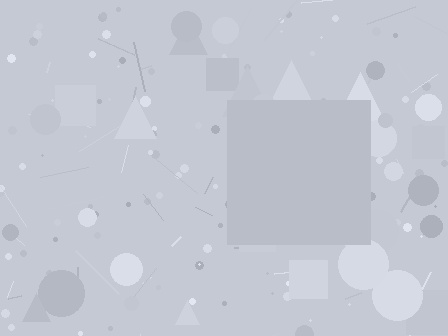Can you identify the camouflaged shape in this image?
The camouflaged shape is a square.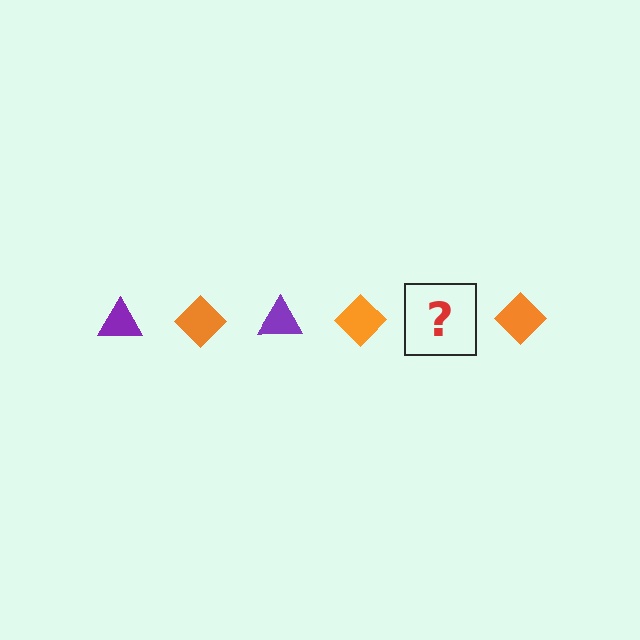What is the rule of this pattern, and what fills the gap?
The rule is that the pattern alternates between purple triangle and orange diamond. The gap should be filled with a purple triangle.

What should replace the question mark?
The question mark should be replaced with a purple triangle.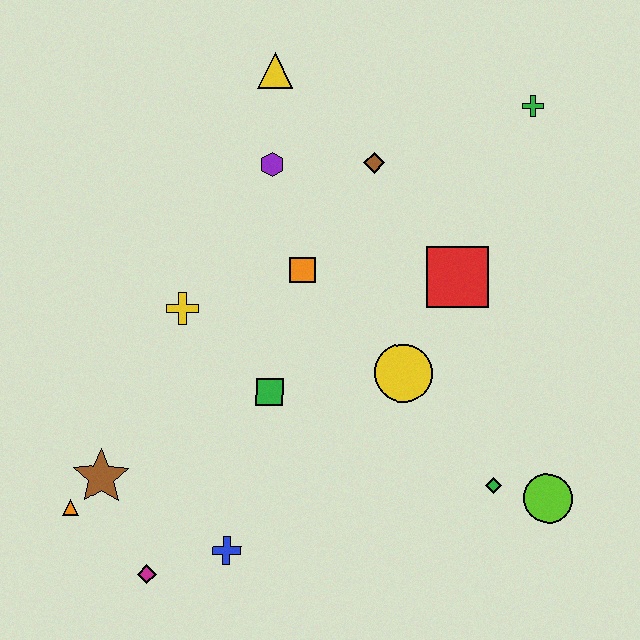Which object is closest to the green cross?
The brown diamond is closest to the green cross.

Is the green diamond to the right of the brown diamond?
Yes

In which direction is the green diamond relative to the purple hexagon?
The green diamond is below the purple hexagon.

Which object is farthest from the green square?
The green cross is farthest from the green square.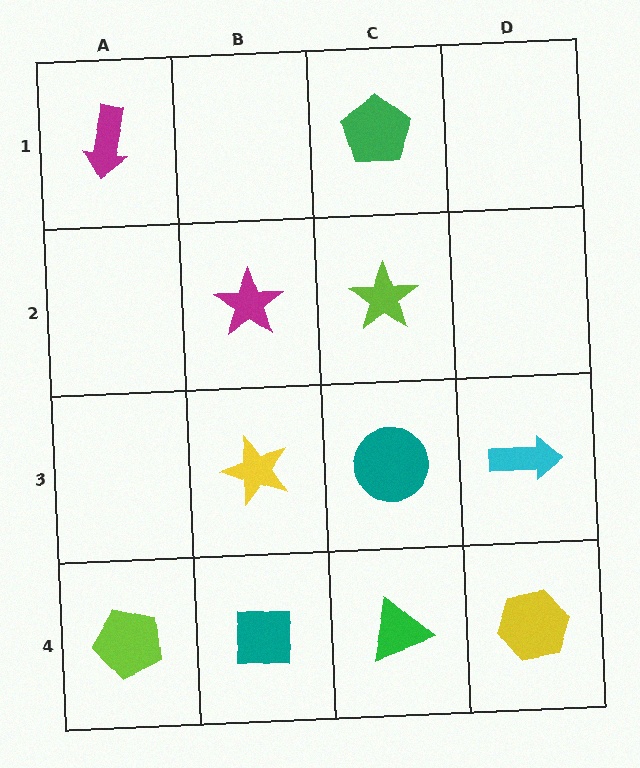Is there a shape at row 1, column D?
No, that cell is empty.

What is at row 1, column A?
A magenta arrow.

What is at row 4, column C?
A green triangle.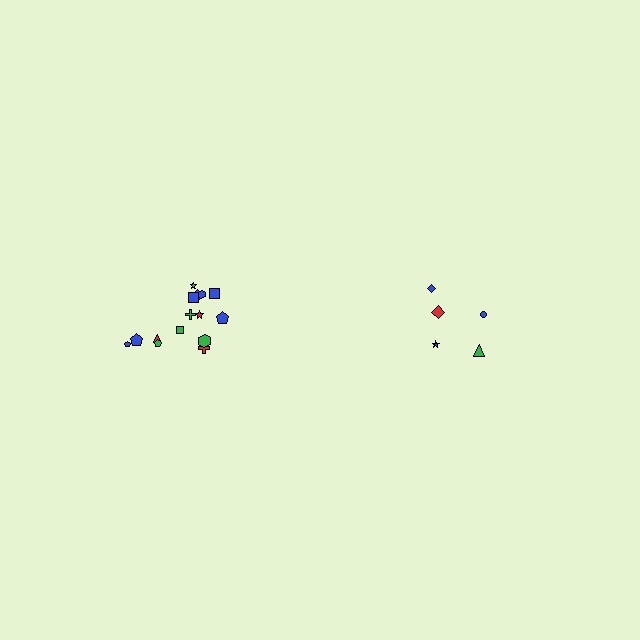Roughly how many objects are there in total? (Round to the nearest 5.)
Roughly 20 objects in total.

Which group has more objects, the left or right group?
The left group.